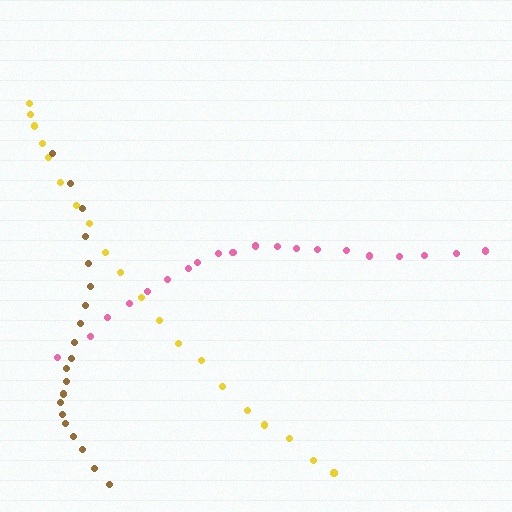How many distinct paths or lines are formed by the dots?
There are 3 distinct paths.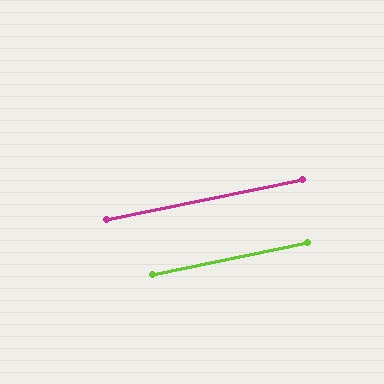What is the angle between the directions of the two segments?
Approximately 0 degrees.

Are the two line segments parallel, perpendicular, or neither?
Parallel — their directions differ by only 0.3°.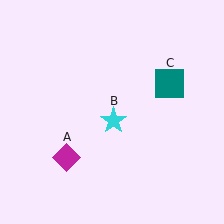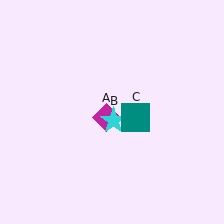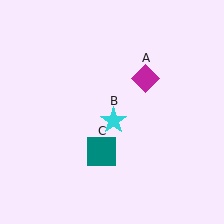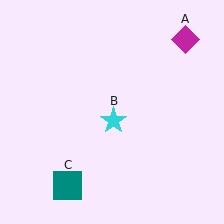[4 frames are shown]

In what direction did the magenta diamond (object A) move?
The magenta diamond (object A) moved up and to the right.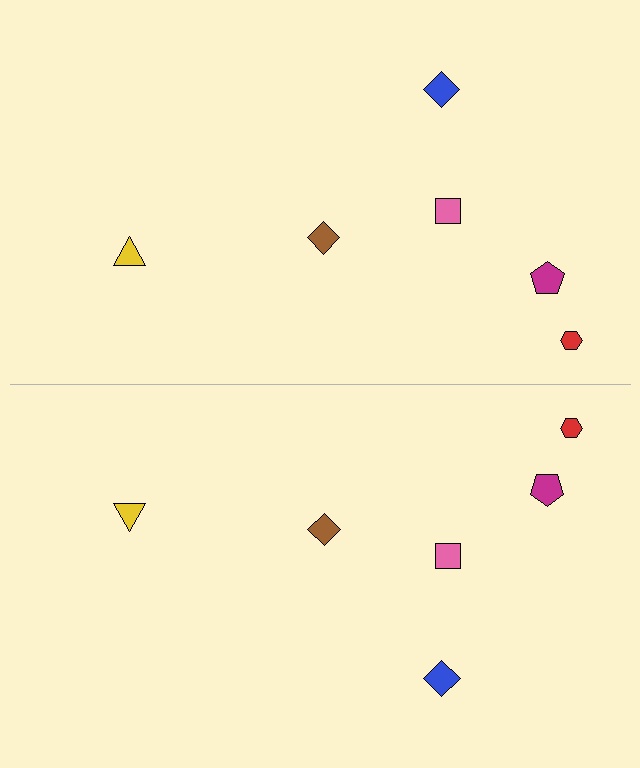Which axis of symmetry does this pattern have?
The pattern has a horizontal axis of symmetry running through the center of the image.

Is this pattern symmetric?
Yes, this pattern has bilateral (reflection) symmetry.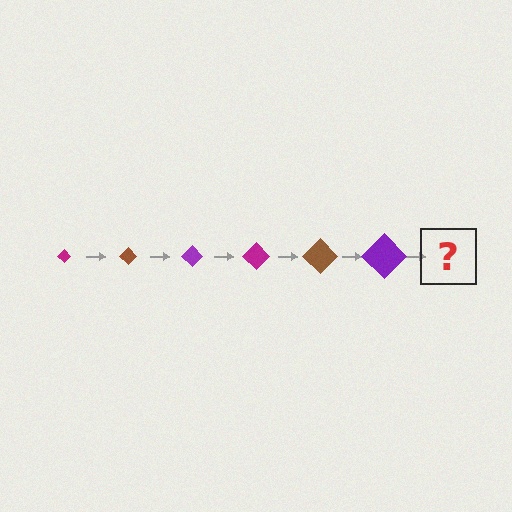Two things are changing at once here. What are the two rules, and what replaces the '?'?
The two rules are that the diamond grows larger each step and the color cycles through magenta, brown, and purple. The '?' should be a magenta diamond, larger than the previous one.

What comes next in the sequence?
The next element should be a magenta diamond, larger than the previous one.